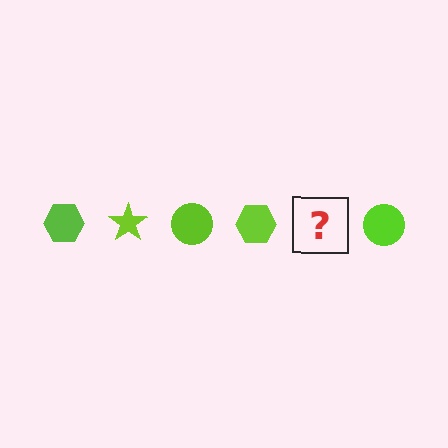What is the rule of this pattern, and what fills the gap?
The rule is that the pattern cycles through hexagon, star, circle shapes in lime. The gap should be filled with a lime star.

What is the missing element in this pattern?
The missing element is a lime star.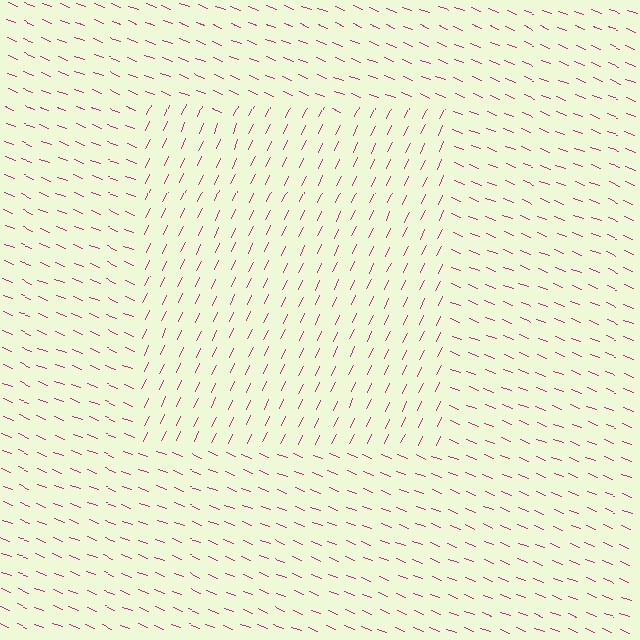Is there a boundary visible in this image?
Yes, there is a texture boundary formed by a change in line orientation.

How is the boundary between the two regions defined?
The boundary is defined purely by a change in line orientation (approximately 86 degrees difference). All lines are the same color and thickness.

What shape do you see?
I see a rectangle.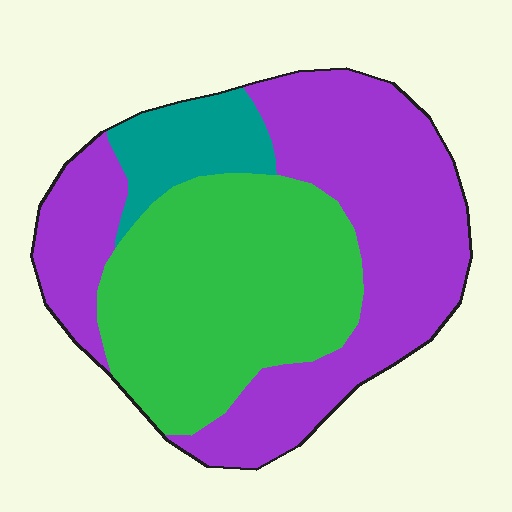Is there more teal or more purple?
Purple.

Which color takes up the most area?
Purple, at roughly 50%.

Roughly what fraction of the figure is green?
Green covers about 40% of the figure.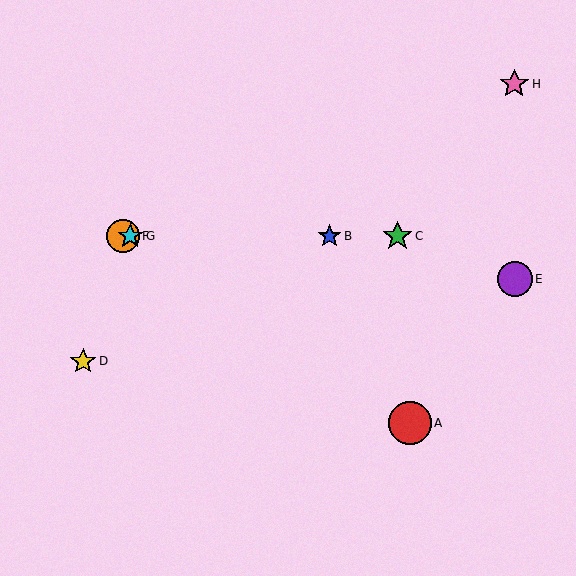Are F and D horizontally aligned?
No, F is at y≈236 and D is at y≈361.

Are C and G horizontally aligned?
Yes, both are at y≈236.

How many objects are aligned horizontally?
4 objects (B, C, F, G) are aligned horizontally.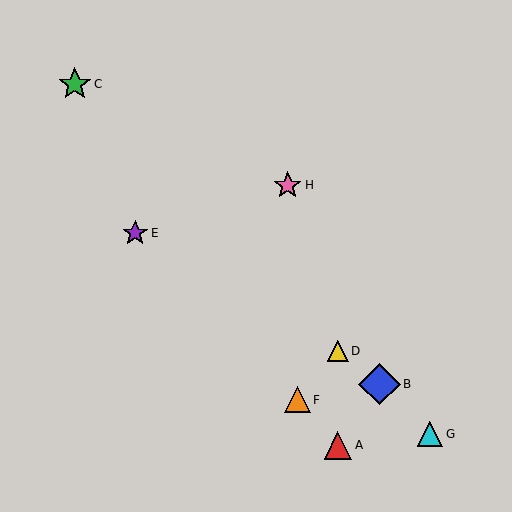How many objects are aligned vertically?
2 objects (A, D) are aligned vertically.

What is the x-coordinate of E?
Object E is at x≈135.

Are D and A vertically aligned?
Yes, both are at x≈338.